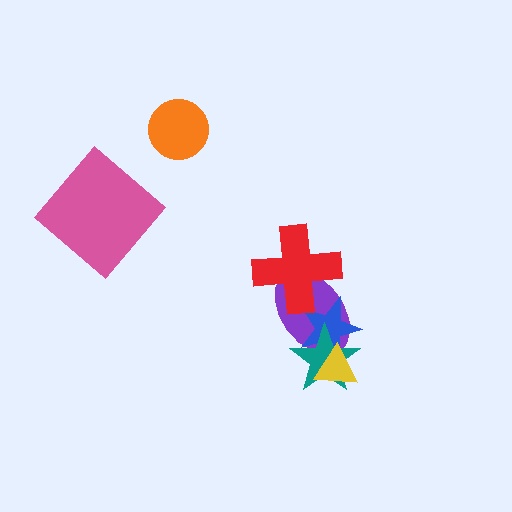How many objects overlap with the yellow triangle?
3 objects overlap with the yellow triangle.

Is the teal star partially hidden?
Yes, it is partially covered by another shape.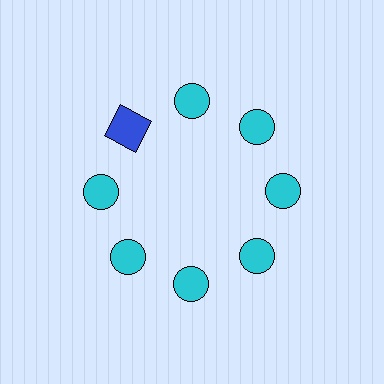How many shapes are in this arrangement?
There are 8 shapes arranged in a ring pattern.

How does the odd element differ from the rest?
It differs in both color (blue instead of cyan) and shape (square instead of circle).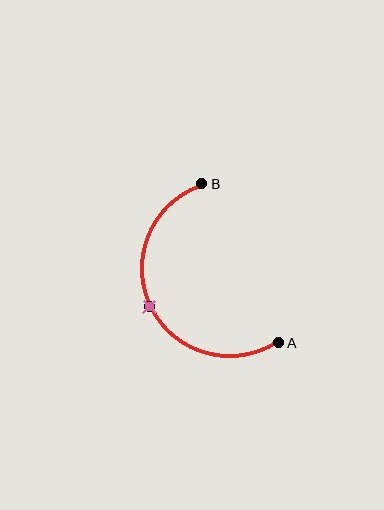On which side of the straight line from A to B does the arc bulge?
The arc bulges to the left of the straight line connecting A and B.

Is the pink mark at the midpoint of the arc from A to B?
Yes. The pink mark lies on the arc at equal arc-length from both A and B — it is the arc midpoint.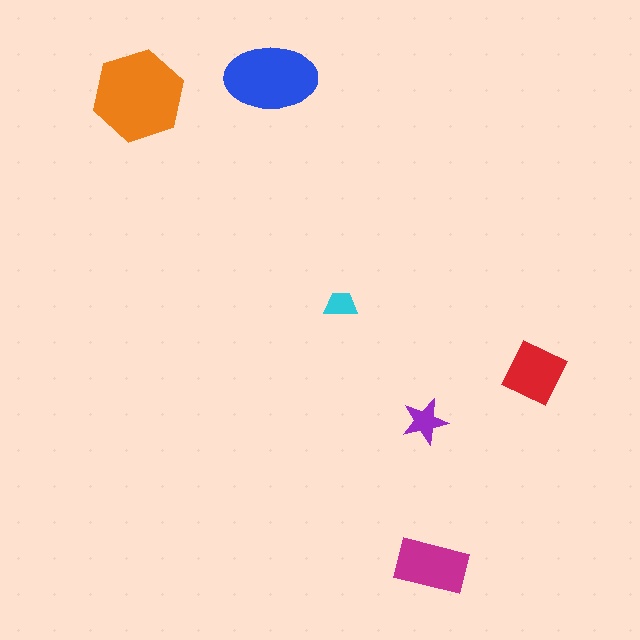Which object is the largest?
The orange hexagon.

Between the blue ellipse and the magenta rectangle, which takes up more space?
The blue ellipse.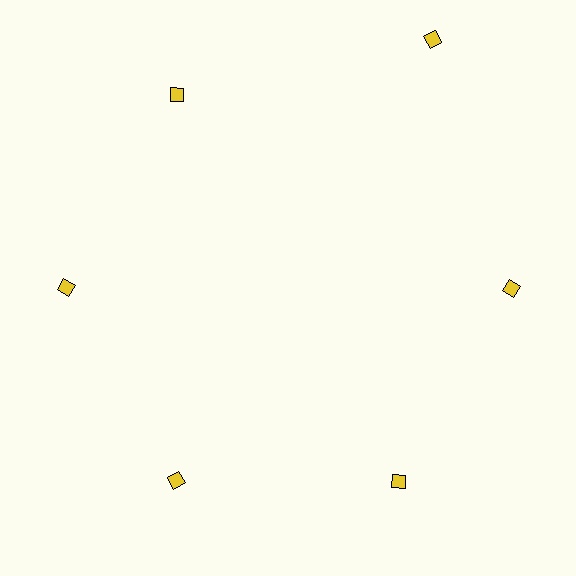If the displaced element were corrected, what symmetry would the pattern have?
It would have 6-fold rotational symmetry — the pattern would map onto itself every 60 degrees.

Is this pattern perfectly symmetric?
No. The 6 yellow diamonds are arranged in a ring, but one element near the 1 o'clock position is pushed outward from the center, breaking the 6-fold rotational symmetry.